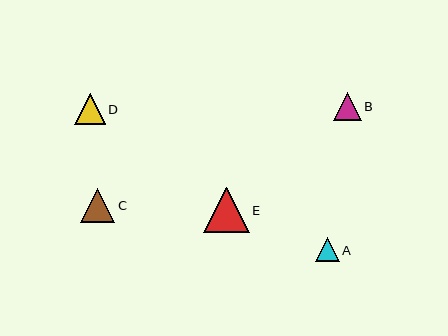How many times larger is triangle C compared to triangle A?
Triangle C is approximately 1.4 times the size of triangle A.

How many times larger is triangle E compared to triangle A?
Triangle E is approximately 1.9 times the size of triangle A.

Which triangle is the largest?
Triangle E is the largest with a size of approximately 46 pixels.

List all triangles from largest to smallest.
From largest to smallest: E, C, D, B, A.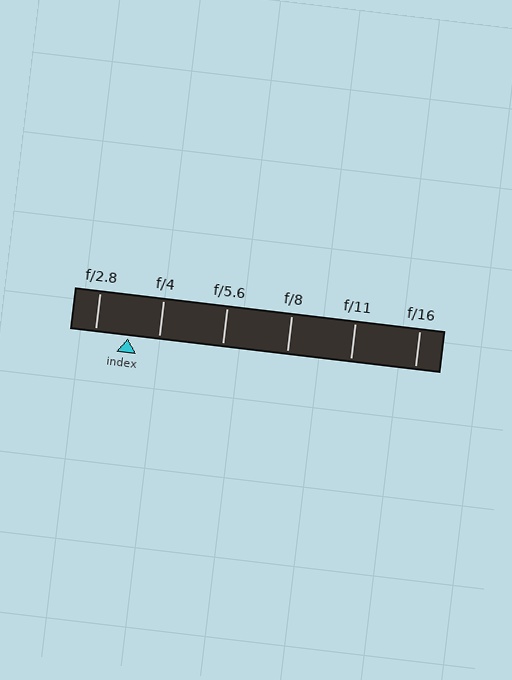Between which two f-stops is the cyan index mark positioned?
The index mark is between f/2.8 and f/4.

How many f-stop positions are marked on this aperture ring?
There are 6 f-stop positions marked.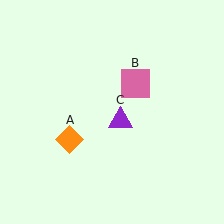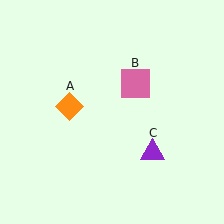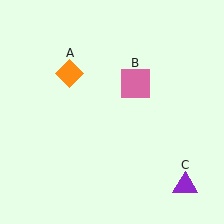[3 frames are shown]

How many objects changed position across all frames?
2 objects changed position: orange diamond (object A), purple triangle (object C).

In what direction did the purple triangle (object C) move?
The purple triangle (object C) moved down and to the right.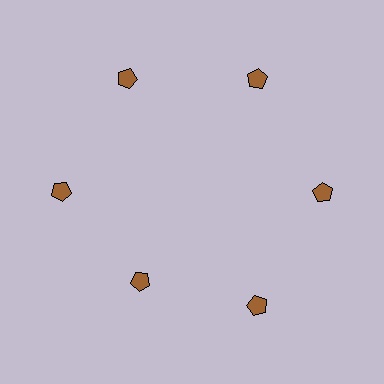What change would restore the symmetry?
The symmetry would be restored by moving it outward, back onto the ring so that all 6 pentagons sit at equal angles and equal distance from the center.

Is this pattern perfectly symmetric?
No. The 6 brown pentagons are arranged in a ring, but one element near the 7 o'clock position is pulled inward toward the center, breaking the 6-fold rotational symmetry.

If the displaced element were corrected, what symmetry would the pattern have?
It would have 6-fold rotational symmetry — the pattern would map onto itself every 60 degrees.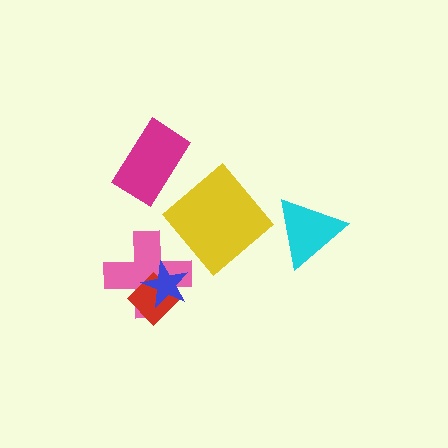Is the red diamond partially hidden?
Yes, it is partially covered by another shape.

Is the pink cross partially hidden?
Yes, it is partially covered by another shape.